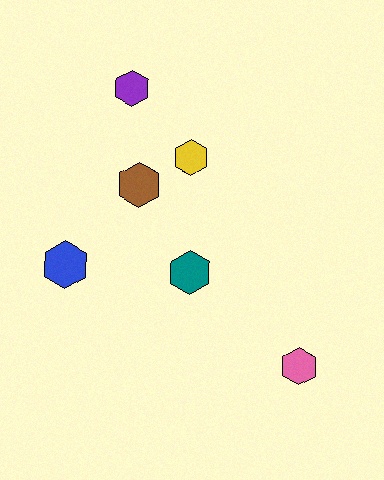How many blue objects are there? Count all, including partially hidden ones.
There is 1 blue object.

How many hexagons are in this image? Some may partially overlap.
There are 6 hexagons.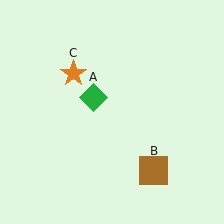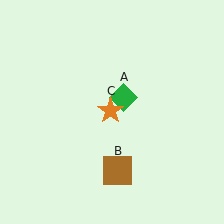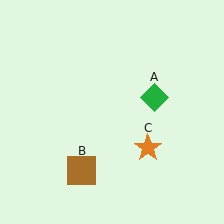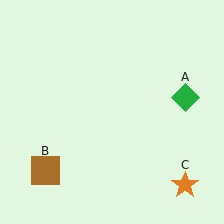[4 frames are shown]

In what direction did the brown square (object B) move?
The brown square (object B) moved left.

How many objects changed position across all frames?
3 objects changed position: green diamond (object A), brown square (object B), orange star (object C).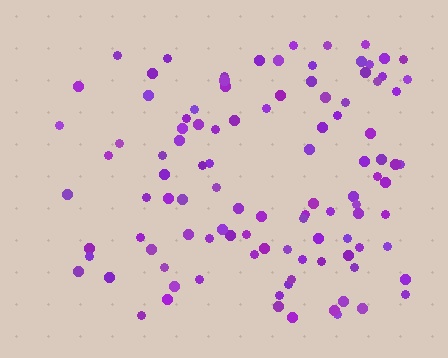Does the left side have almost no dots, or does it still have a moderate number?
Still a moderate number, just noticeably fewer than the right.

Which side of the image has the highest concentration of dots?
The right.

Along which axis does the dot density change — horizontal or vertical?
Horizontal.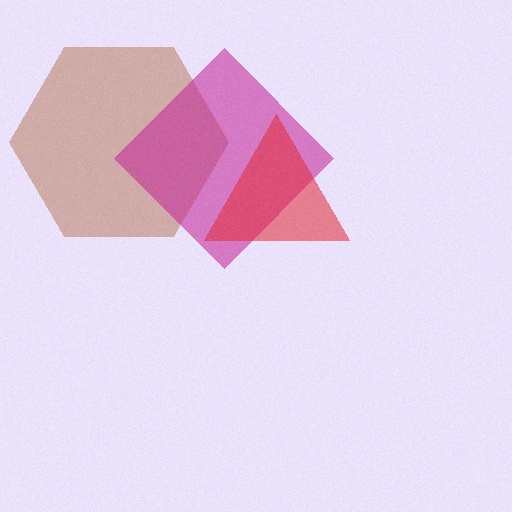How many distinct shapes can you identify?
There are 3 distinct shapes: a brown hexagon, a magenta diamond, a red triangle.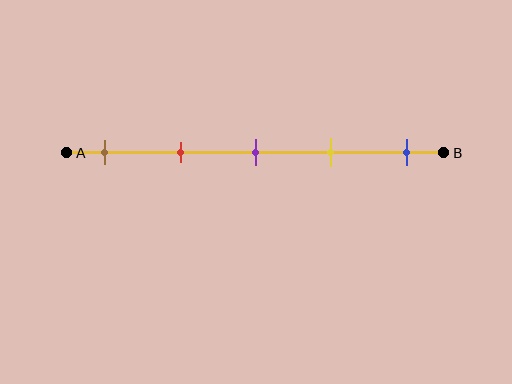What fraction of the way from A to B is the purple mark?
The purple mark is approximately 50% (0.5) of the way from A to B.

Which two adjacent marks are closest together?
The purple and yellow marks are the closest adjacent pair.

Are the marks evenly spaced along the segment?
Yes, the marks are approximately evenly spaced.